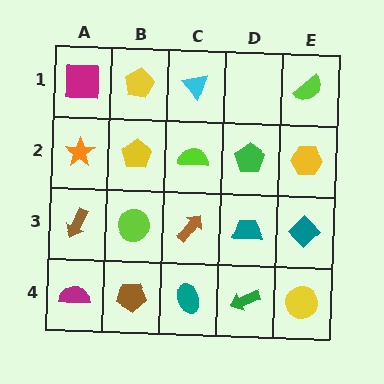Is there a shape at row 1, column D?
No, that cell is empty.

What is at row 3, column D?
A teal trapezoid.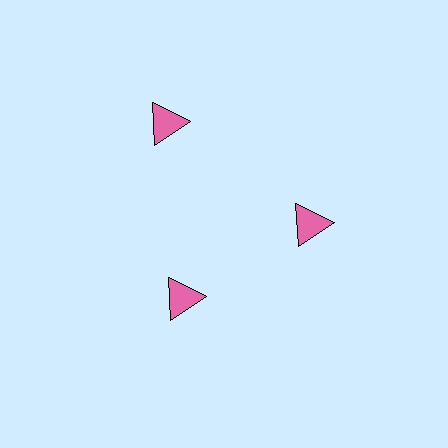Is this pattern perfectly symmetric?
No. The 3 pink triangles are arranged in a ring, but one element near the 11 o'clock position is pushed outward from the center, breaking the 3-fold rotational symmetry.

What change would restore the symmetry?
The symmetry would be restored by moving it inward, back onto the ring so that all 3 triangles sit at equal angles and equal distance from the center.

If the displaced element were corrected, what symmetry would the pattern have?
It would have 3-fold rotational symmetry — the pattern would map onto itself every 120 degrees.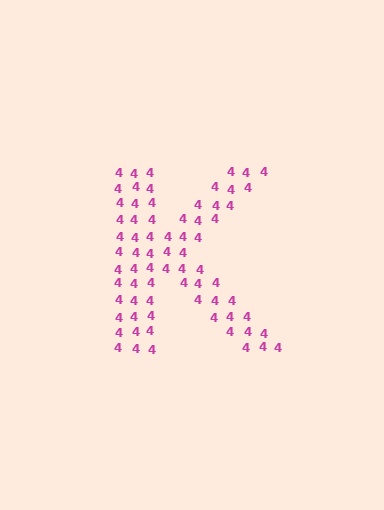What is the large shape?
The large shape is the letter K.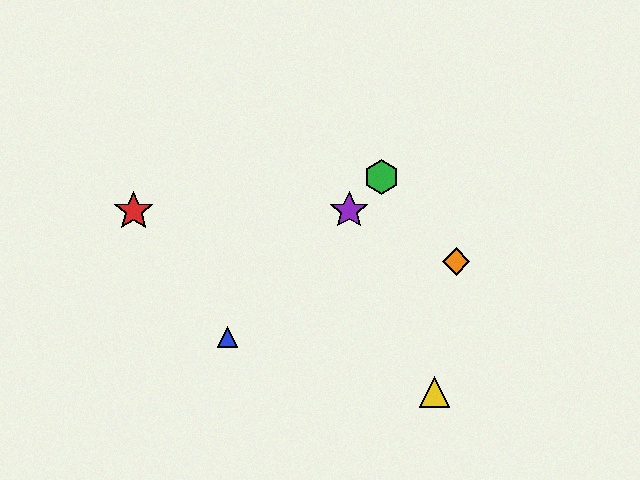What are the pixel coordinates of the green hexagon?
The green hexagon is at (381, 177).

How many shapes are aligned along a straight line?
3 shapes (the blue triangle, the green hexagon, the purple star) are aligned along a straight line.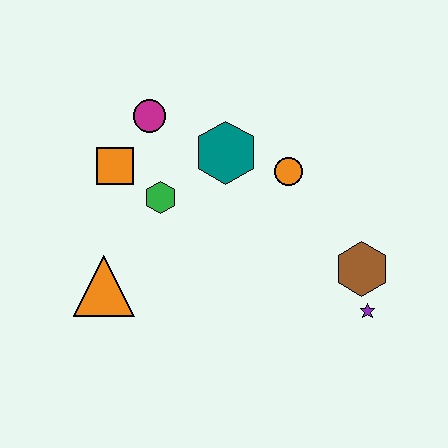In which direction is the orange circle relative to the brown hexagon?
The orange circle is above the brown hexagon.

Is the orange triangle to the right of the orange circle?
No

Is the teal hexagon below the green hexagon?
No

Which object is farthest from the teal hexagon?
The purple star is farthest from the teal hexagon.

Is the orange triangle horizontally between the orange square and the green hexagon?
No